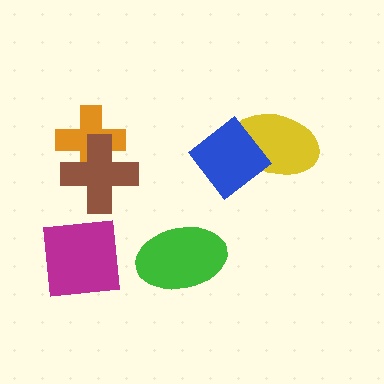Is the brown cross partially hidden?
No, no other shape covers it.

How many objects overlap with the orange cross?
1 object overlaps with the orange cross.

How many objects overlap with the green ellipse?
0 objects overlap with the green ellipse.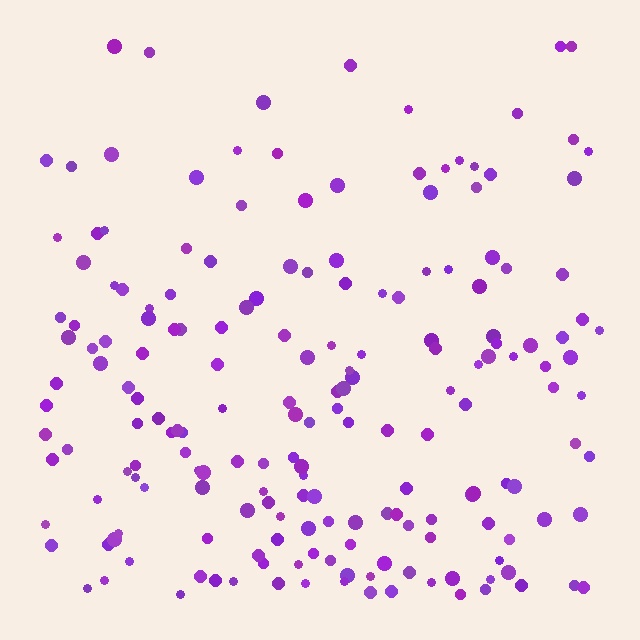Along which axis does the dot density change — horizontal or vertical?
Vertical.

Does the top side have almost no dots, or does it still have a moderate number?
Still a moderate number, just noticeably fewer than the bottom.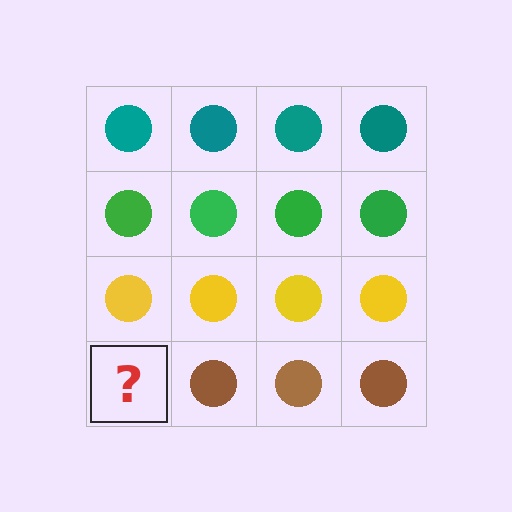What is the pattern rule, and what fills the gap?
The rule is that each row has a consistent color. The gap should be filled with a brown circle.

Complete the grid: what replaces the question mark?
The question mark should be replaced with a brown circle.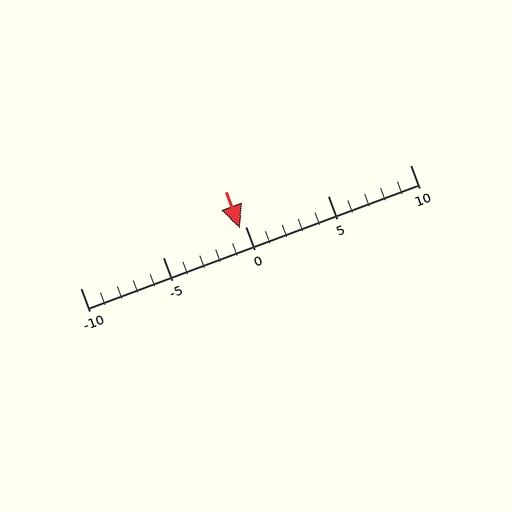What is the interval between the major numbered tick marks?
The major tick marks are spaced 5 units apart.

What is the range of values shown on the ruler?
The ruler shows values from -10 to 10.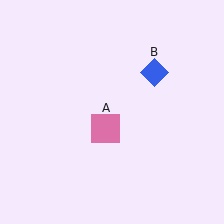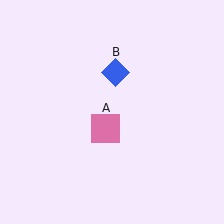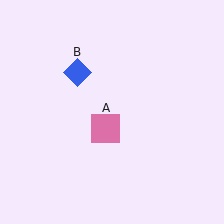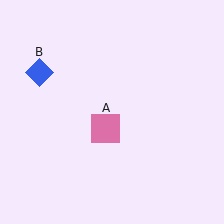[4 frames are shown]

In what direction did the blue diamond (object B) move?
The blue diamond (object B) moved left.